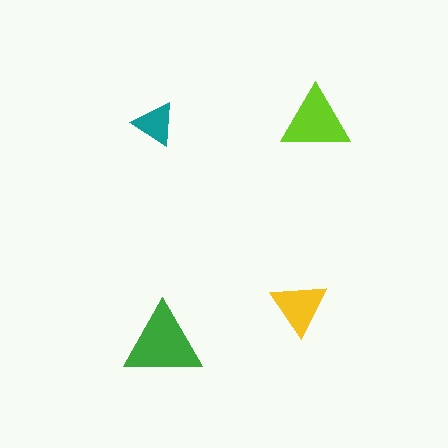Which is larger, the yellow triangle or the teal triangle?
The yellow one.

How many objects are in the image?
There are 4 objects in the image.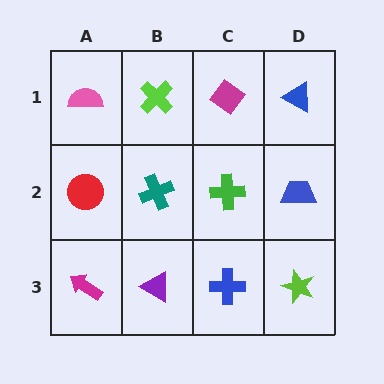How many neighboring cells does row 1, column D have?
2.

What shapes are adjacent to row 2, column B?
A lime cross (row 1, column B), a purple triangle (row 3, column B), a red circle (row 2, column A), a green cross (row 2, column C).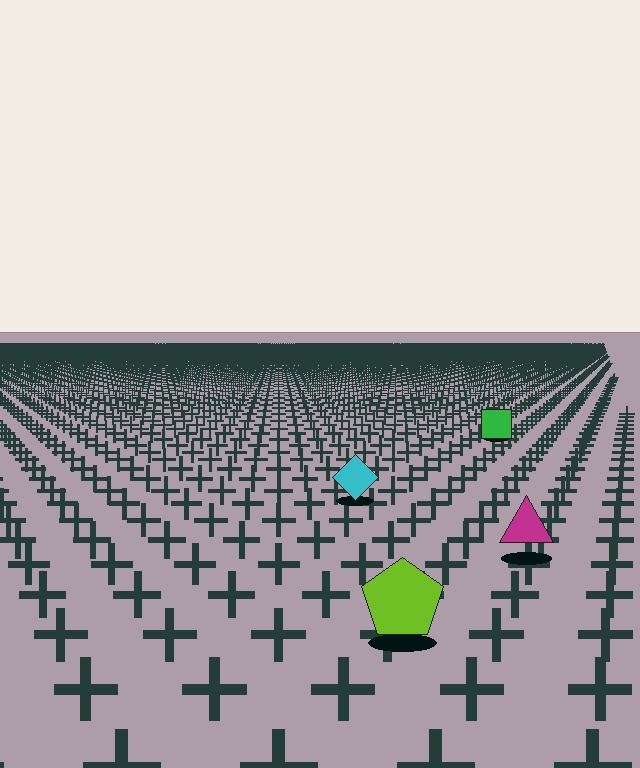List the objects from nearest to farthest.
From nearest to farthest: the lime pentagon, the magenta triangle, the cyan diamond, the green square.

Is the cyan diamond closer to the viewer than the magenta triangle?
No. The magenta triangle is closer — you can tell from the texture gradient: the ground texture is coarser near it.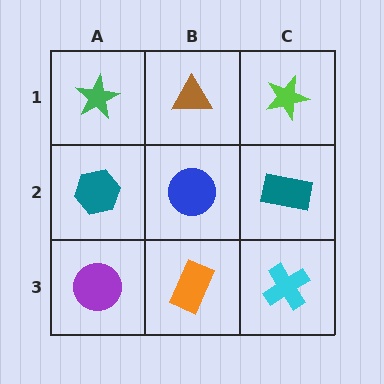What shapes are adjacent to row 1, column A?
A teal hexagon (row 2, column A), a brown triangle (row 1, column B).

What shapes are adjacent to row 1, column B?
A blue circle (row 2, column B), a green star (row 1, column A), a lime star (row 1, column C).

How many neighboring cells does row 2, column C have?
3.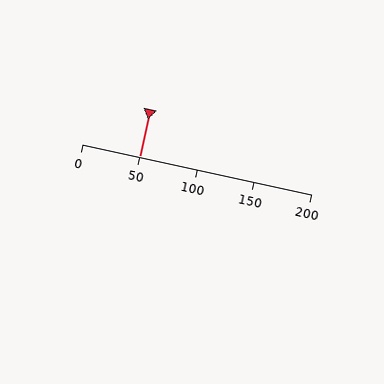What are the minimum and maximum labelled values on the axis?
The axis runs from 0 to 200.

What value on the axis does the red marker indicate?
The marker indicates approximately 50.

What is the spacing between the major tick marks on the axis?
The major ticks are spaced 50 apart.